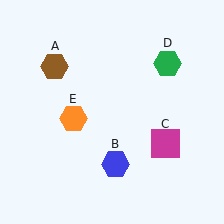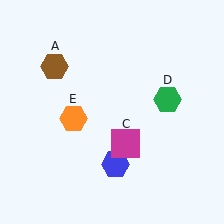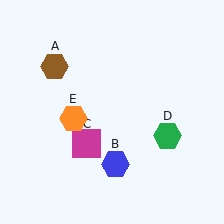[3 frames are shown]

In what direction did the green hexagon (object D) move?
The green hexagon (object D) moved down.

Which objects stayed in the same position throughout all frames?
Brown hexagon (object A) and blue hexagon (object B) and orange hexagon (object E) remained stationary.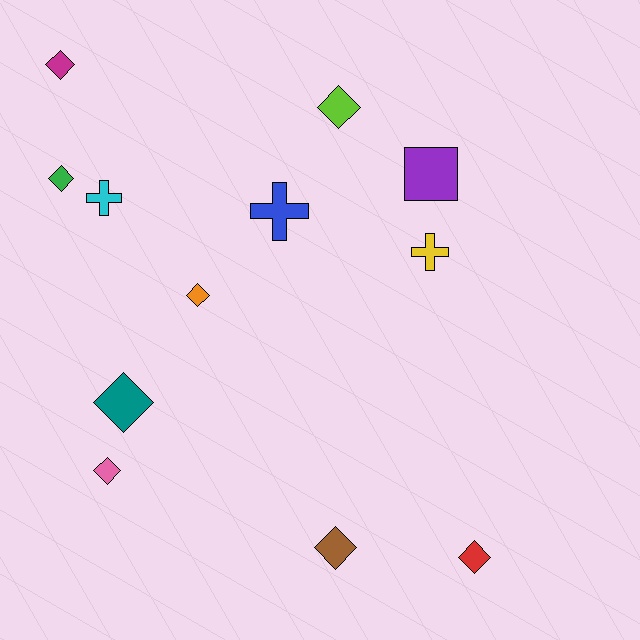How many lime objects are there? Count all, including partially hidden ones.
There is 1 lime object.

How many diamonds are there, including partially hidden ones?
There are 8 diamonds.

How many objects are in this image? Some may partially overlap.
There are 12 objects.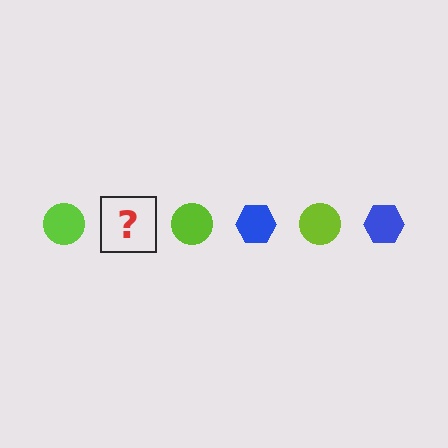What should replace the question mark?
The question mark should be replaced with a blue hexagon.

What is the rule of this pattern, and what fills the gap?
The rule is that the pattern alternates between lime circle and blue hexagon. The gap should be filled with a blue hexagon.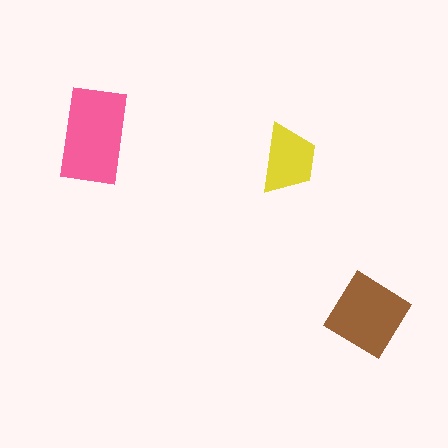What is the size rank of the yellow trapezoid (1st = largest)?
3rd.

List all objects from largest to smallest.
The pink rectangle, the brown diamond, the yellow trapezoid.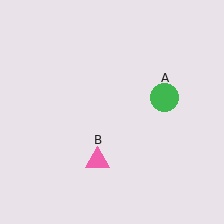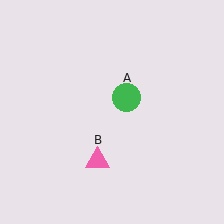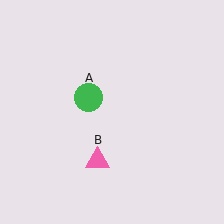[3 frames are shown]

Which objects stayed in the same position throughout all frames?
Pink triangle (object B) remained stationary.